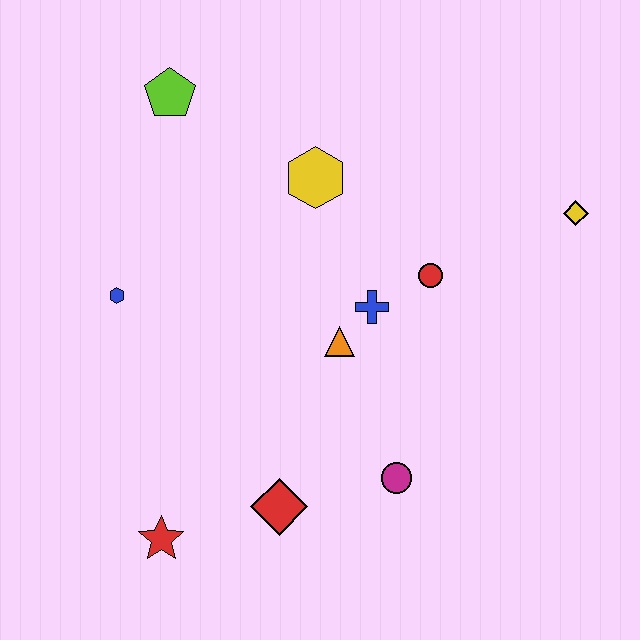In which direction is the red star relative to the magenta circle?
The red star is to the left of the magenta circle.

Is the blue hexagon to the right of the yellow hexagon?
No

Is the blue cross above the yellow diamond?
No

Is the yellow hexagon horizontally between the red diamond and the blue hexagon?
No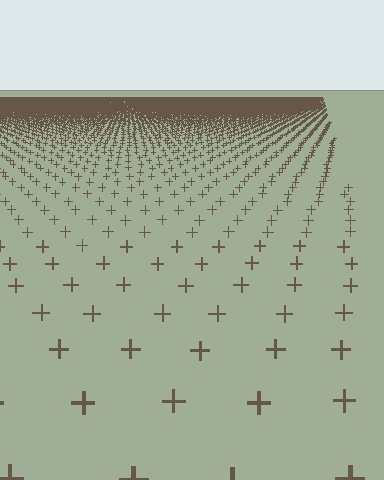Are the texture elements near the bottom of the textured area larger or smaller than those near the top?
Larger. Near the bottom, elements are closer to the viewer and appear at a bigger on-screen size.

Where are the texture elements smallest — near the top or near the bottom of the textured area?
Near the top.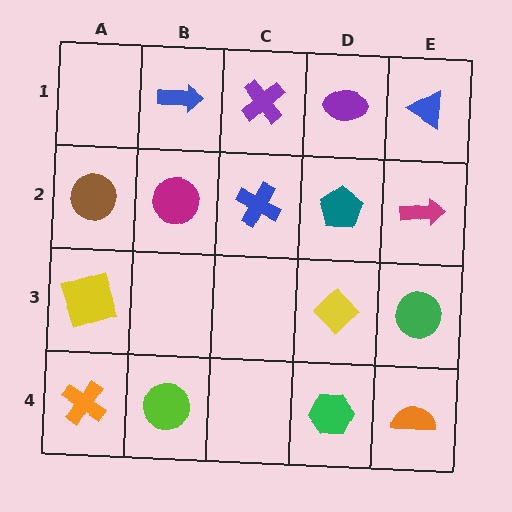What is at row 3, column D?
A yellow diamond.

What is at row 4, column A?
An orange cross.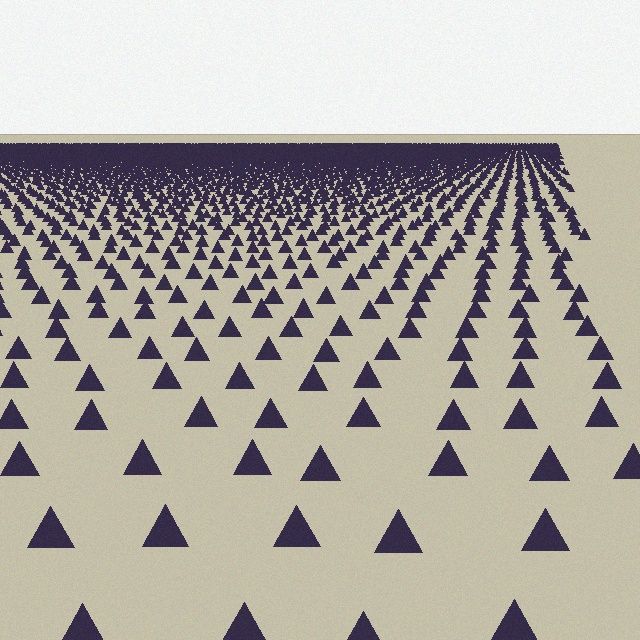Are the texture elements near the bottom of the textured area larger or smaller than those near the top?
Larger. Near the bottom, elements are closer to the viewer and appear at a bigger on-screen size.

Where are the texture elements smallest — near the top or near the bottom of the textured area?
Near the top.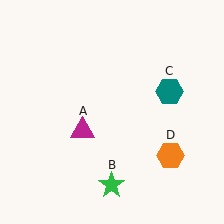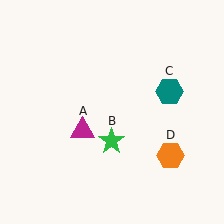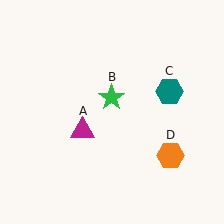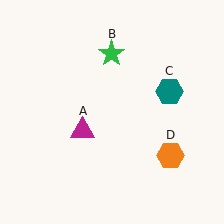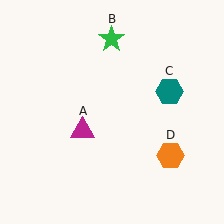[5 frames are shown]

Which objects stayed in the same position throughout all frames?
Magenta triangle (object A) and teal hexagon (object C) and orange hexagon (object D) remained stationary.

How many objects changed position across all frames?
1 object changed position: green star (object B).